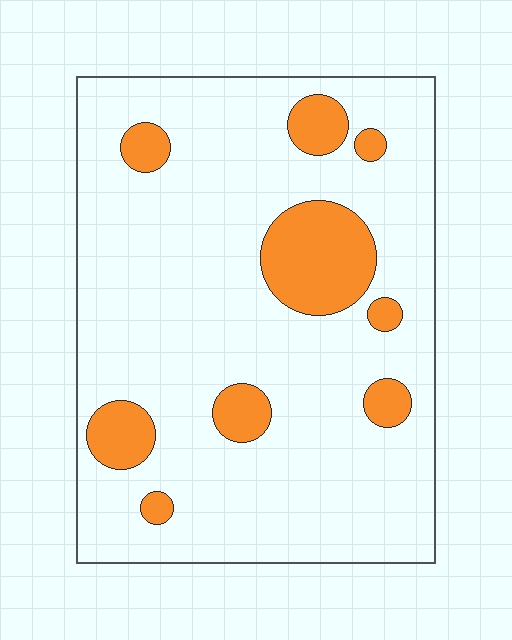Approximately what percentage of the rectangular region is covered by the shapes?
Approximately 15%.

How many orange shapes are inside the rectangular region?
9.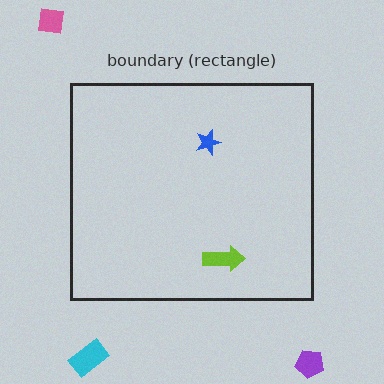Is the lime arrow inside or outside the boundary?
Inside.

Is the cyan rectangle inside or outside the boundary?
Outside.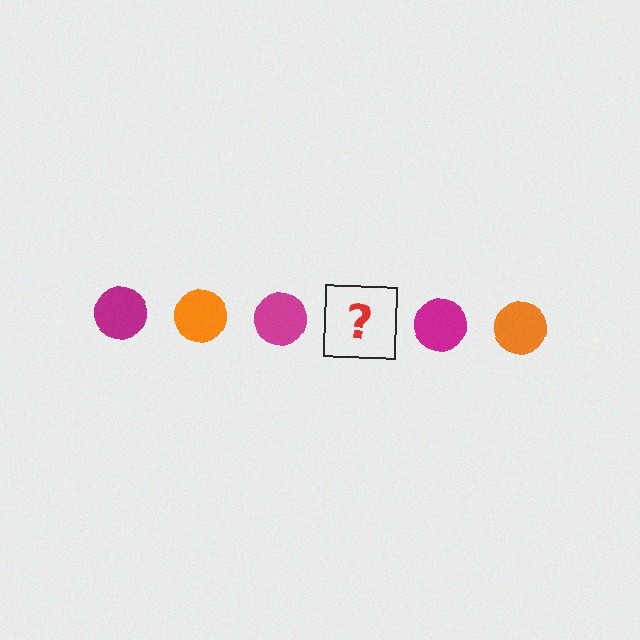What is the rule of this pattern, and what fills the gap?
The rule is that the pattern cycles through magenta, orange circles. The gap should be filled with an orange circle.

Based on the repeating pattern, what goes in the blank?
The blank should be an orange circle.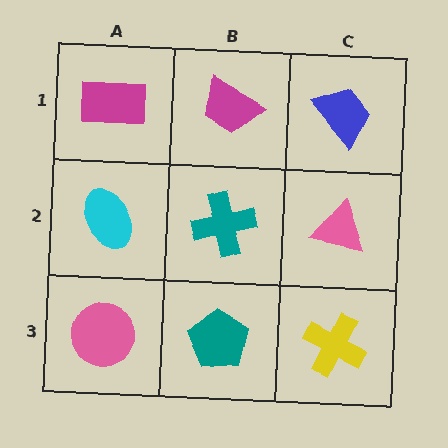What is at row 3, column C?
A yellow cross.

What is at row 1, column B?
A magenta trapezoid.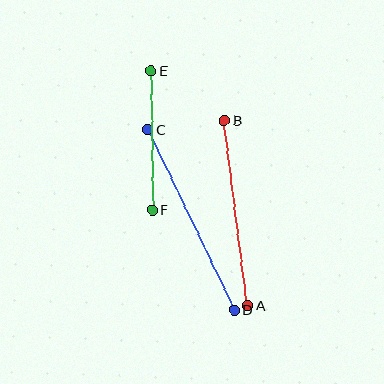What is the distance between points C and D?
The distance is approximately 200 pixels.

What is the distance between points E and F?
The distance is approximately 139 pixels.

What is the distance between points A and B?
The distance is approximately 186 pixels.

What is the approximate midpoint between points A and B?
The midpoint is at approximately (236, 213) pixels.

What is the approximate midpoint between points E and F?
The midpoint is at approximately (152, 140) pixels.